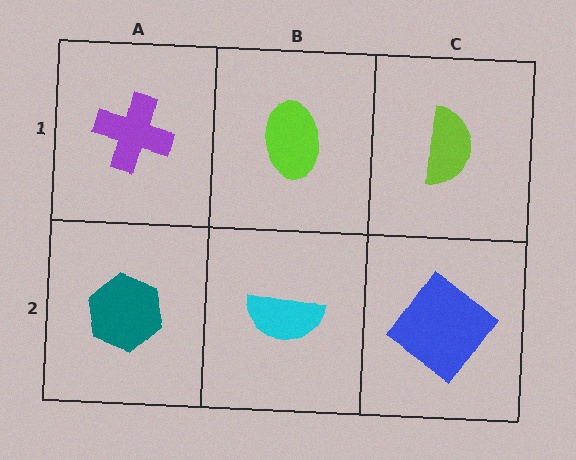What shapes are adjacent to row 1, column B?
A cyan semicircle (row 2, column B), a purple cross (row 1, column A), a lime semicircle (row 1, column C).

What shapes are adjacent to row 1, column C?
A blue diamond (row 2, column C), a lime ellipse (row 1, column B).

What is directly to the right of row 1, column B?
A lime semicircle.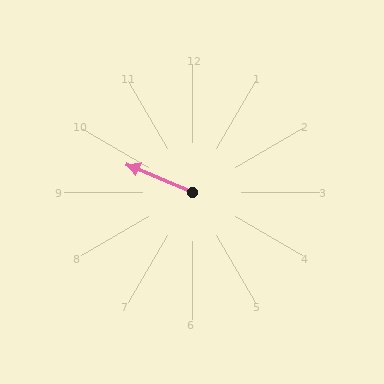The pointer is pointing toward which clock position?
Roughly 10 o'clock.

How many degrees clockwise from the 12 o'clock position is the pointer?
Approximately 293 degrees.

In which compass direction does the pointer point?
Northwest.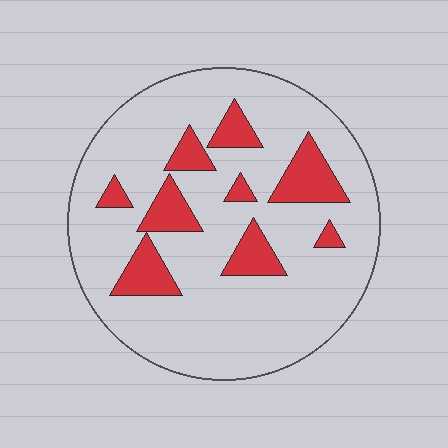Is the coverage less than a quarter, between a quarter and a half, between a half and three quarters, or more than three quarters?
Less than a quarter.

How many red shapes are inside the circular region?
9.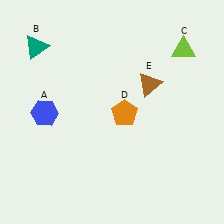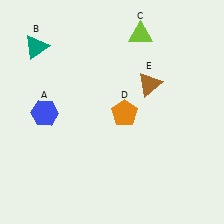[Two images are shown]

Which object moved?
The lime triangle (C) moved left.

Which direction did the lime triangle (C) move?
The lime triangle (C) moved left.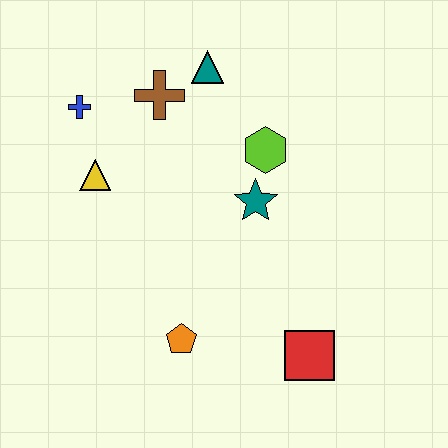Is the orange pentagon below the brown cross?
Yes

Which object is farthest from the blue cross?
The red square is farthest from the blue cross.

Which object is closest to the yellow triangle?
The blue cross is closest to the yellow triangle.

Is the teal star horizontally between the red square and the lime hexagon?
No